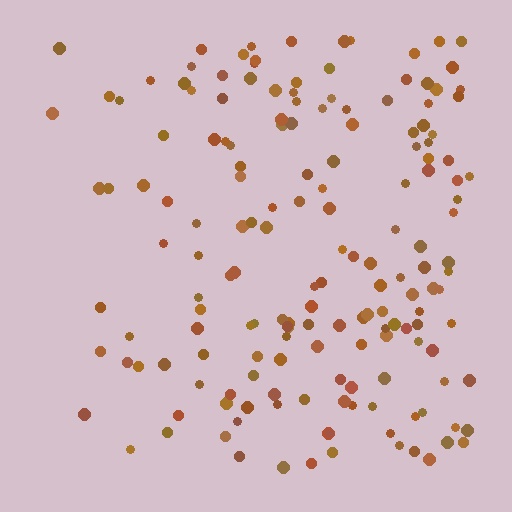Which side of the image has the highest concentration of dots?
The right.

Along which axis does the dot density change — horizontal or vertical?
Horizontal.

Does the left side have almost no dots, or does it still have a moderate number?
Still a moderate number, just noticeably fewer than the right.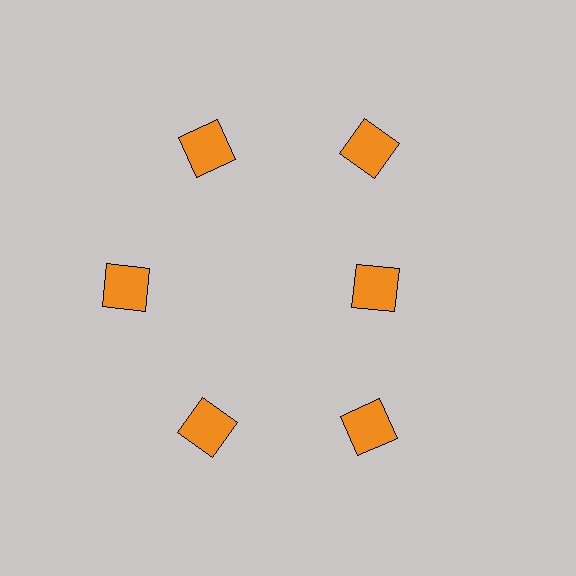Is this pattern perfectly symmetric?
No. The 6 orange squares are arranged in a ring, but one element near the 3 o'clock position is pulled inward toward the center, breaking the 6-fold rotational symmetry.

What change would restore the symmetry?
The symmetry would be restored by moving it outward, back onto the ring so that all 6 squares sit at equal angles and equal distance from the center.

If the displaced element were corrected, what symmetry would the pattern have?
It would have 6-fold rotational symmetry — the pattern would map onto itself every 60 degrees.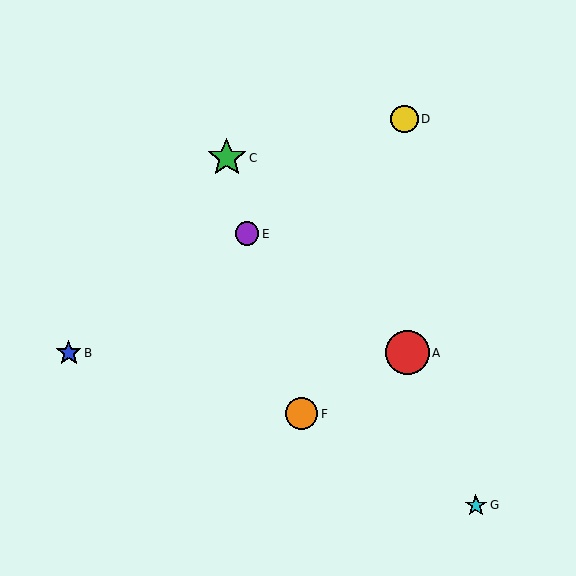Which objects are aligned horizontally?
Objects A, B are aligned horizontally.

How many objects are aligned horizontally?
2 objects (A, B) are aligned horizontally.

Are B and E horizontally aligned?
No, B is at y≈353 and E is at y≈234.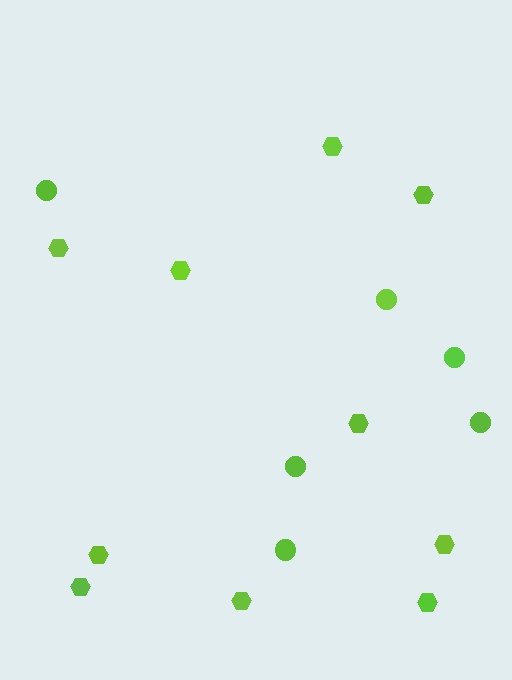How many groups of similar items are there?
There are 2 groups: one group of hexagons (10) and one group of circles (6).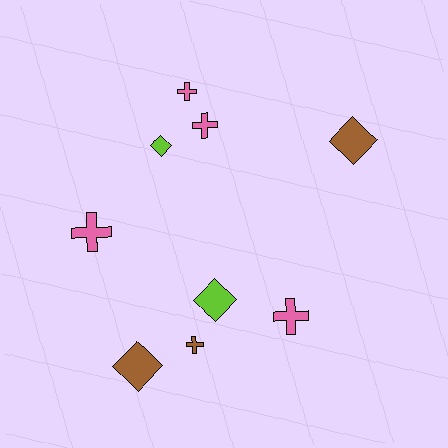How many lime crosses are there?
There are no lime crosses.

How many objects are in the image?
There are 9 objects.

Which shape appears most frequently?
Cross, with 5 objects.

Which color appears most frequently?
Pink, with 4 objects.